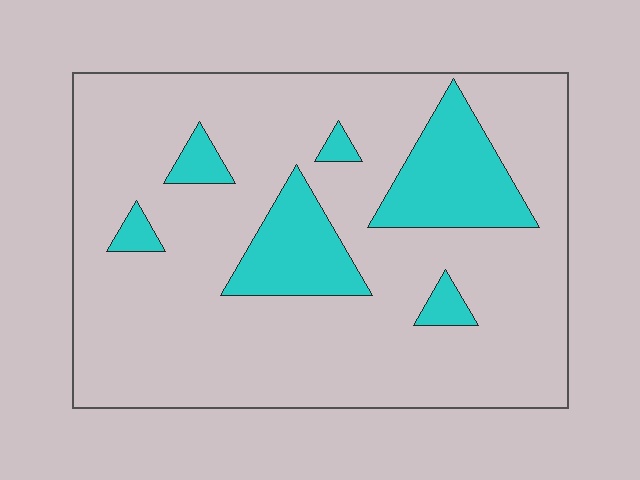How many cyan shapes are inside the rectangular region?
6.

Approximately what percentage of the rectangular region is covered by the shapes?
Approximately 20%.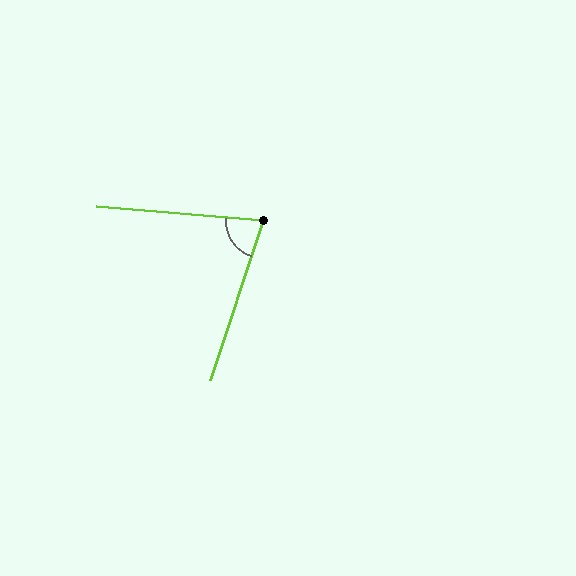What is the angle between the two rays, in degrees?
Approximately 77 degrees.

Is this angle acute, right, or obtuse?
It is acute.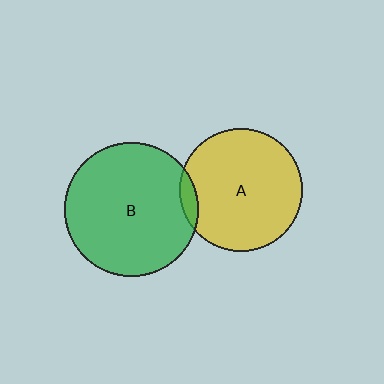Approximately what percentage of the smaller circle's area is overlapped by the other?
Approximately 5%.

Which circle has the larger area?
Circle B (green).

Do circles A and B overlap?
Yes.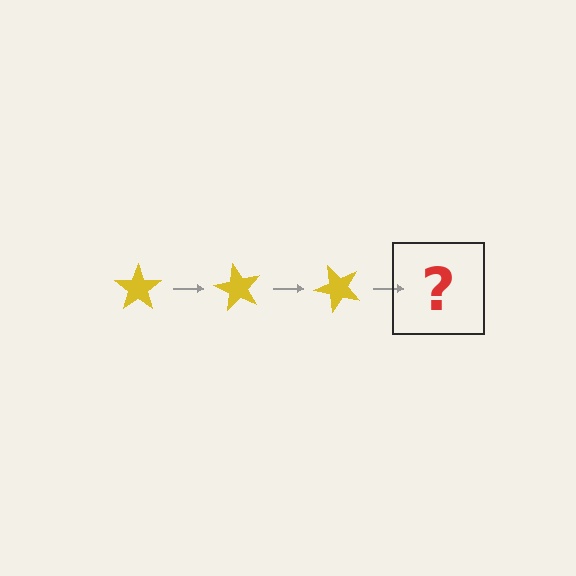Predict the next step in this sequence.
The next step is a yellow star rotated 180 degrees.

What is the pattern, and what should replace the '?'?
The pattern is that the star rotates 60 degrees each step. The '?' should be a yellow star rotated 180 degrees.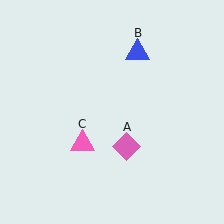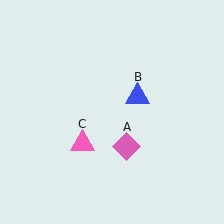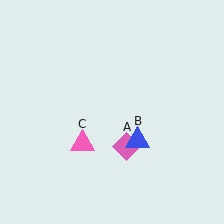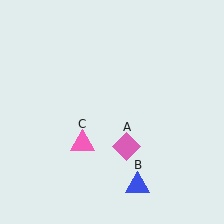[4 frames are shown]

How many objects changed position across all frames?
1 object changed position: blue triangle (object B).